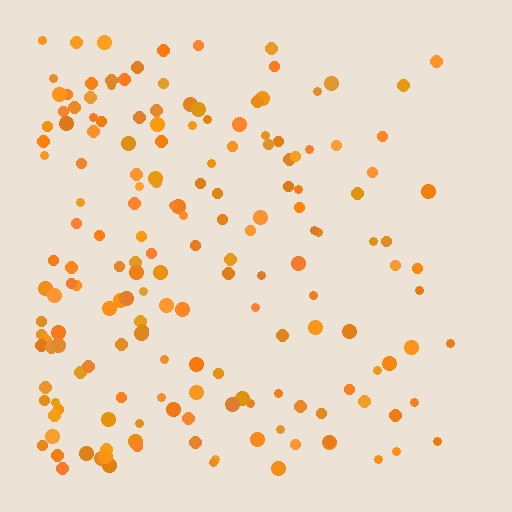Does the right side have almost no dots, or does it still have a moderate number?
Still a moderate number, just noticeably fewer than the left.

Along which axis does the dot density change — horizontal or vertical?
Horizontal.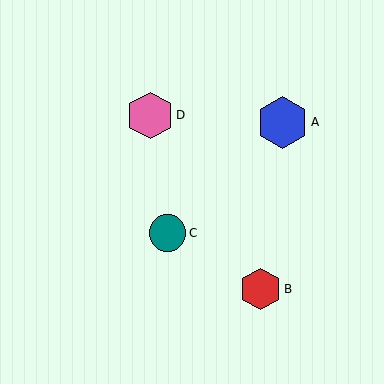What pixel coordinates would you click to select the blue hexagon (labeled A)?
Click at (282, 122) to select the blue hexagon A.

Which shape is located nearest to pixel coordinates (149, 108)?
The pink hexagon (labeled D) at (150, 115) is nearest to that location.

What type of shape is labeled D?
Shape D is a pink hexagon.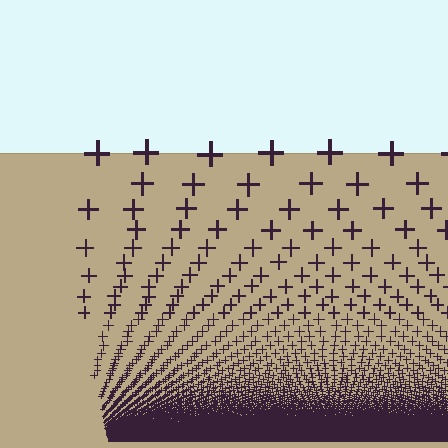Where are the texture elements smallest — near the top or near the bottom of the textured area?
Near the bottom.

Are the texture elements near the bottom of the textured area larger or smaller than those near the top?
Smaller. The gradient is inverted — elements near the bottom are smaller and denser.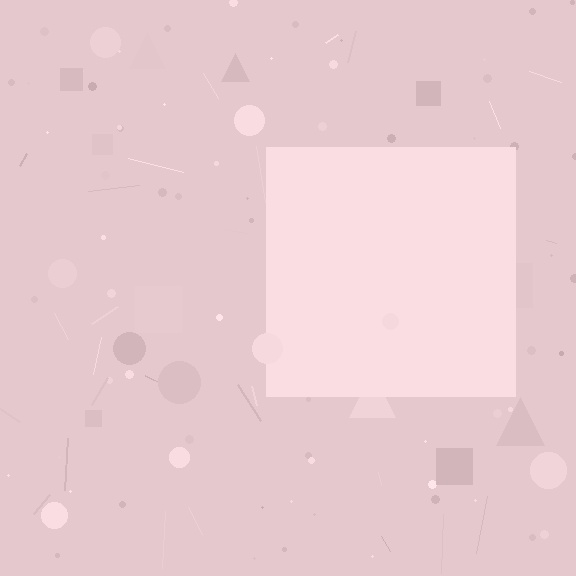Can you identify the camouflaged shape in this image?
The camouflaged shape is a square.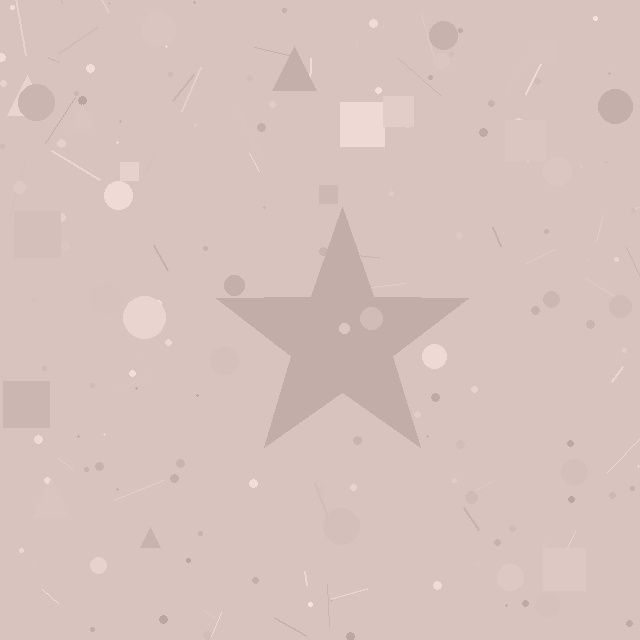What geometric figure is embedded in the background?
A star is embedded in the background.